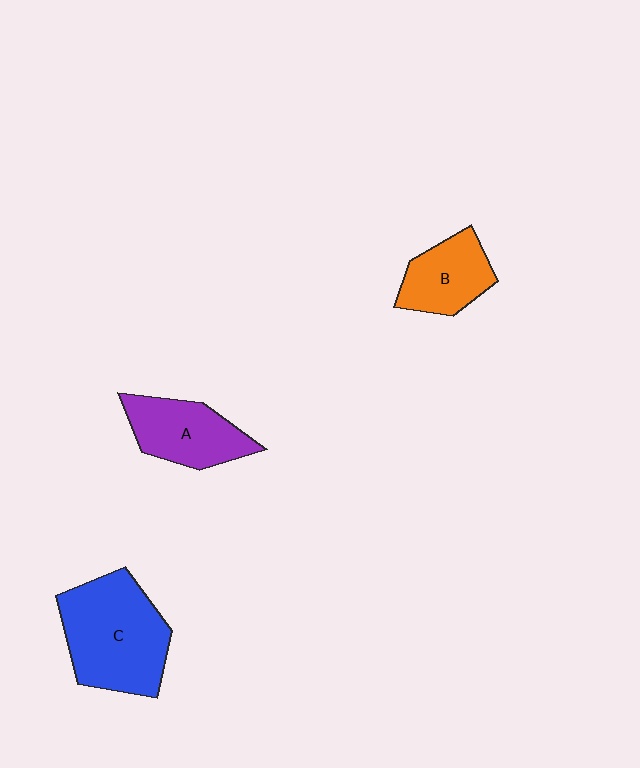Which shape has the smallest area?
Shape B (orange).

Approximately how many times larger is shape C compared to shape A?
Approximately 1.6 times.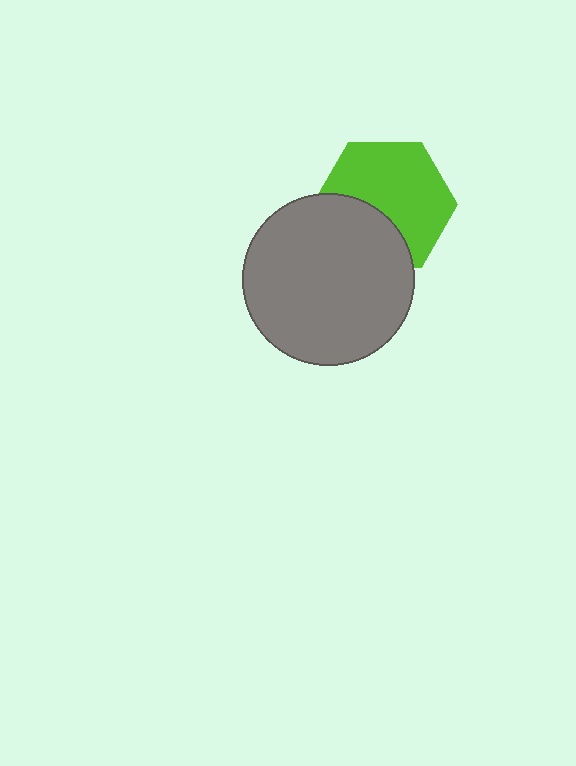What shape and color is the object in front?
The object in front is a gray circle.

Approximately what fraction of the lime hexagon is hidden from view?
Roughly 35% of the lime hexagon is hidden behind the gray circle.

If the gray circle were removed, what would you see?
You would see the complete lime hexagon.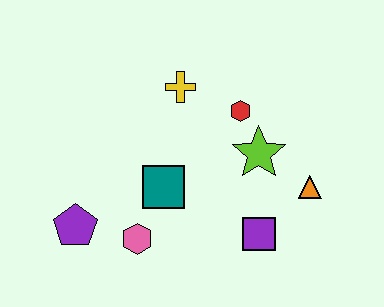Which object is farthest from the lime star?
The purple pentagon is farthest from the lime star.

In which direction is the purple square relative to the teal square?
The purple square is to the right of the teal square.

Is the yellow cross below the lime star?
No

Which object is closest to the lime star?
The red hexagon is closest to the lime star.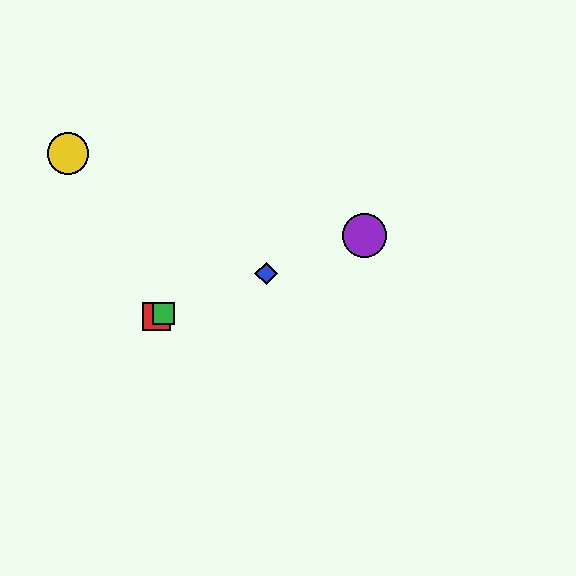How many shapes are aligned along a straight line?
4 shapes (the red square, the blue diamond, the green square, the purple circle) are aligned along a straight line.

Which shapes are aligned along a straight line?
The red square, the blue diamond, the green square, the purple circle are aligned along a straight line.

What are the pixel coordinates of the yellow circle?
The yellow circle is at (68, 153).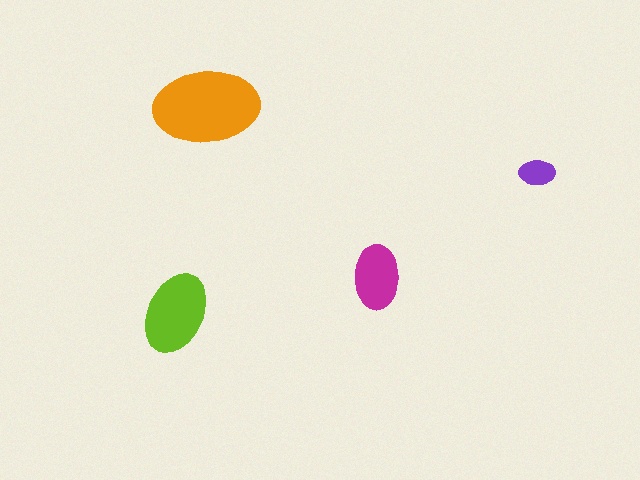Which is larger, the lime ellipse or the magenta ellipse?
The lime one.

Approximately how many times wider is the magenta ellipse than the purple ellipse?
About 2 times wider.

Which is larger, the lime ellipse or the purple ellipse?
The lime one.